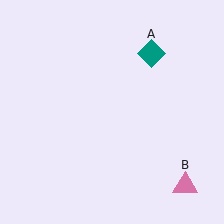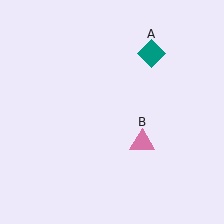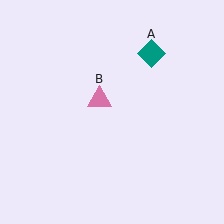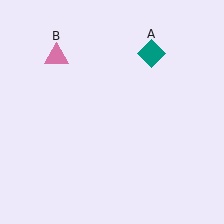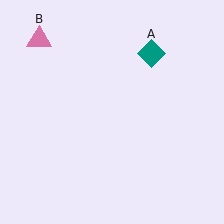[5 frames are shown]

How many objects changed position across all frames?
1 object changed position: pink triangle (object B).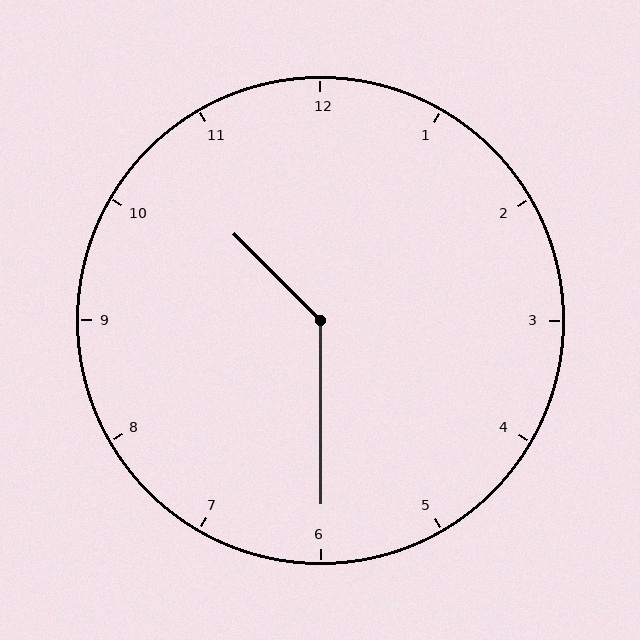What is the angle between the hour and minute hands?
Approximately 135 degrees.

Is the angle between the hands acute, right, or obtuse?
It is obtuse.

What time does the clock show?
10:30.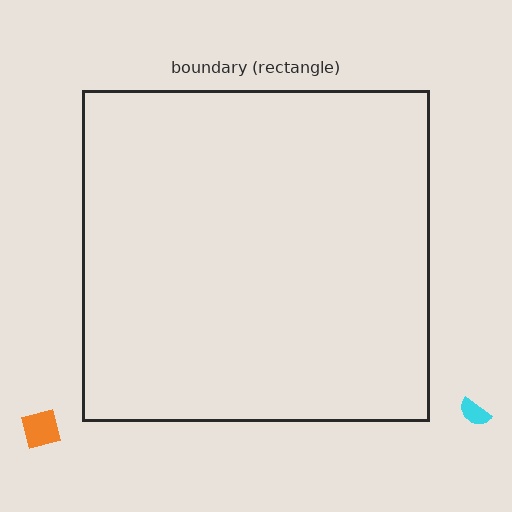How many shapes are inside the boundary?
0 inside, 2 outside.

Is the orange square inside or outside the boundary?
Outside.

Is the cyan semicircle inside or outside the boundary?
Outside.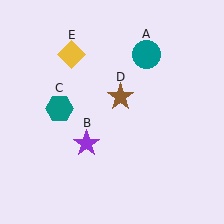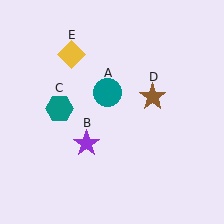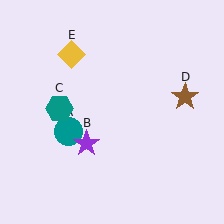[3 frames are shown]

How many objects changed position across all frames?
2 objects changed position: teal circle (object A), brown star (object D).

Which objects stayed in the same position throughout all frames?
Purple star (object B) and teal hexagon (object C) and yellow diamond (object E) remained stationary.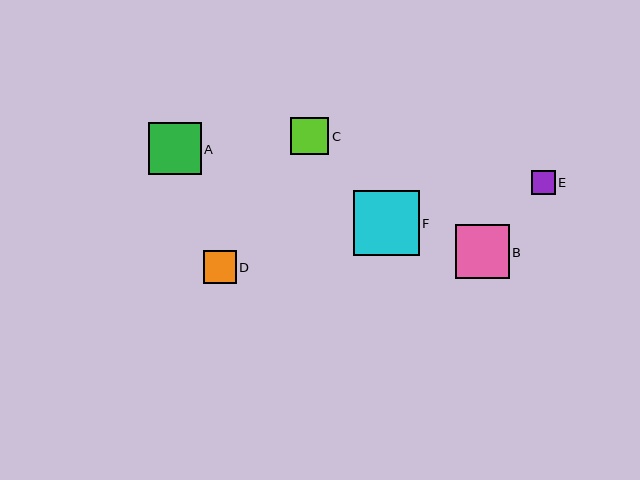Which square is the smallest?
Square E is the smallest with a size of approximately 23 pixels.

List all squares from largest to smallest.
From largest to smallest: F, B, A, C, D, E.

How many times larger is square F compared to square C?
Square F is approximately 1.7 times the size of square C.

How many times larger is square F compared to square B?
Square F is approximately 1.2 times the size of square B.